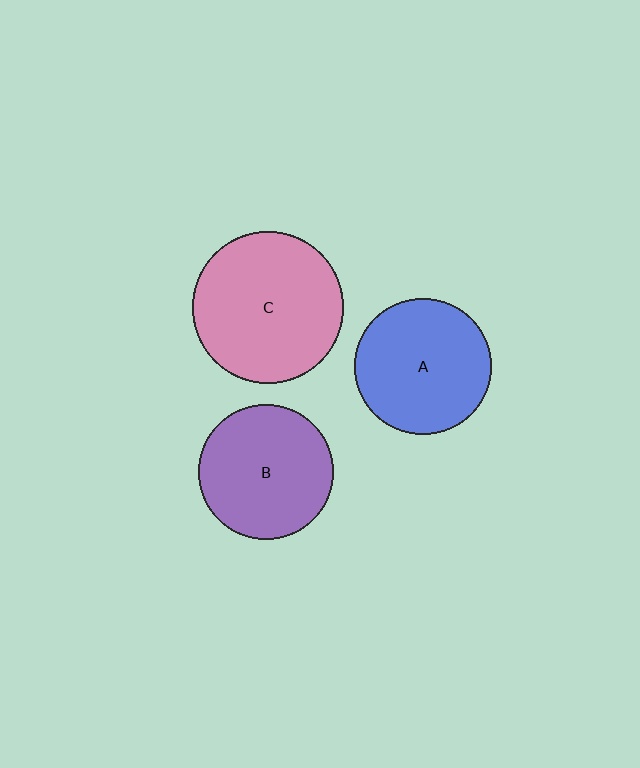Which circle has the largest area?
Circle C (pink).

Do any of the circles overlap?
No, none of the circles overlap.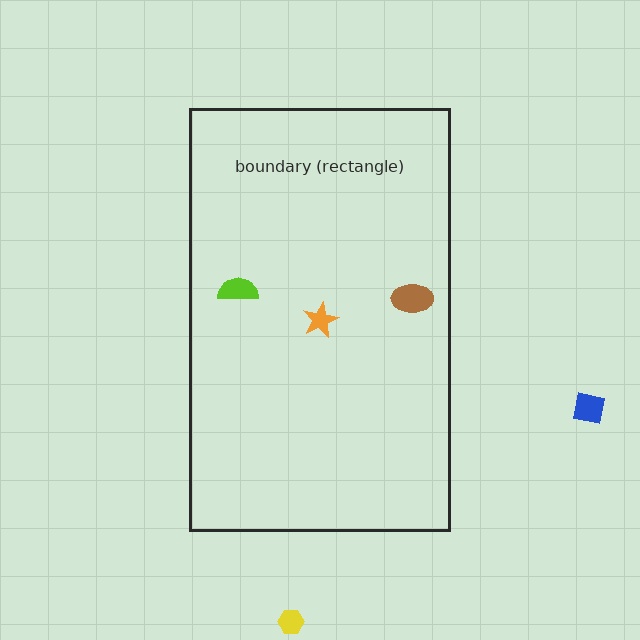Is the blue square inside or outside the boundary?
Outside.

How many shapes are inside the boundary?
3 inside, 2 outside.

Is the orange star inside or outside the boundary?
Inside.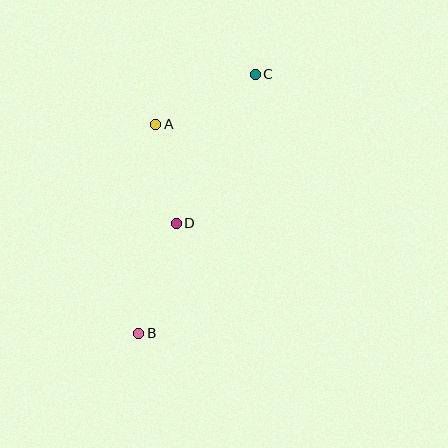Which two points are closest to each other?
Points A and D are closest to each other.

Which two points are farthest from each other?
Points B and C are farthest from each other.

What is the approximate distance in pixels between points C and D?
The distance between C and D is approximately 169 pixels.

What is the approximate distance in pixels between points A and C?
The distance between A and C is approximately 111 pixels.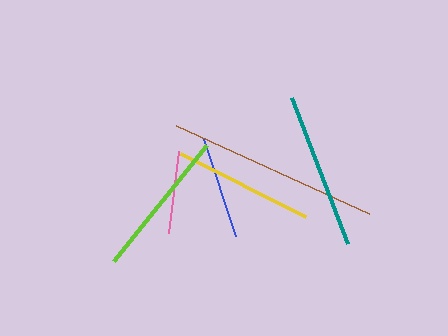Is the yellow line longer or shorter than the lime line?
The lime line is longer than the yellow line.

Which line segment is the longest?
The brown line is the longest at approximately 213 pixels.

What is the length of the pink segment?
The pink segment is approximately 83 pixels long.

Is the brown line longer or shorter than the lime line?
The brown line is longer than the lime line.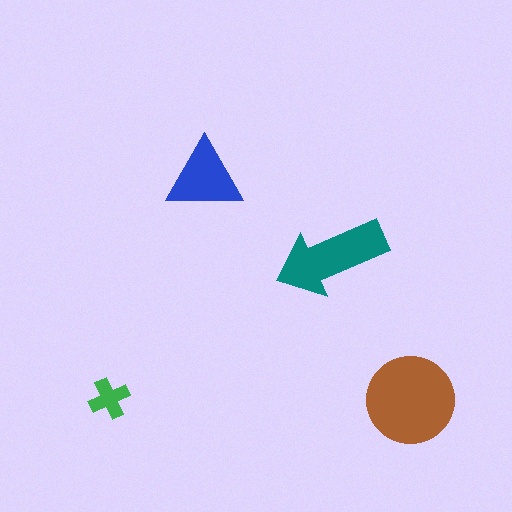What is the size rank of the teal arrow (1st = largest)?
2nd.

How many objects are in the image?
There are 4 objects in the image.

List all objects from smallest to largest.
The green cross, the blue triangle, the teal arrow, the brown circle.